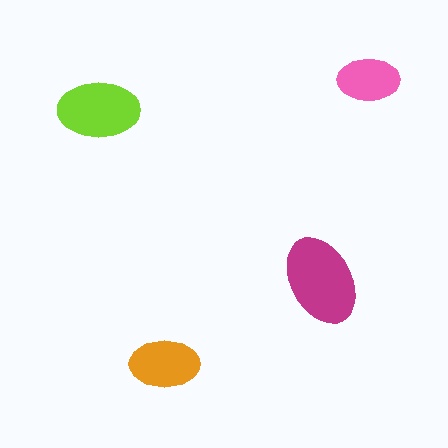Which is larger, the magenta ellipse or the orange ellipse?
The magenta one.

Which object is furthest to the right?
The pink ellipse is rightmost.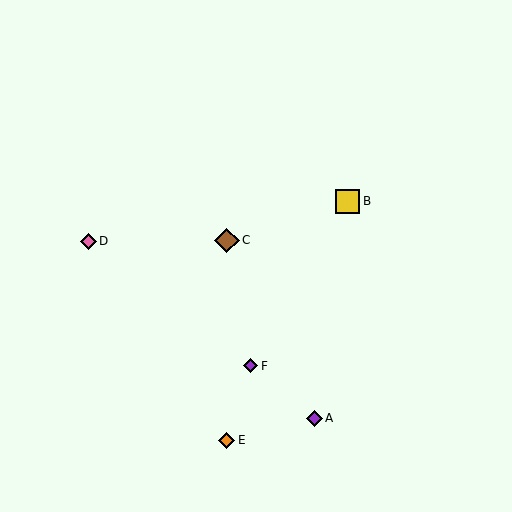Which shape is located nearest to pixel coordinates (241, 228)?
The brown diamond (labeled C) at (227, 240) is nearest to that location.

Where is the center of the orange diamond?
The center of the orange diamond is at (227, 440).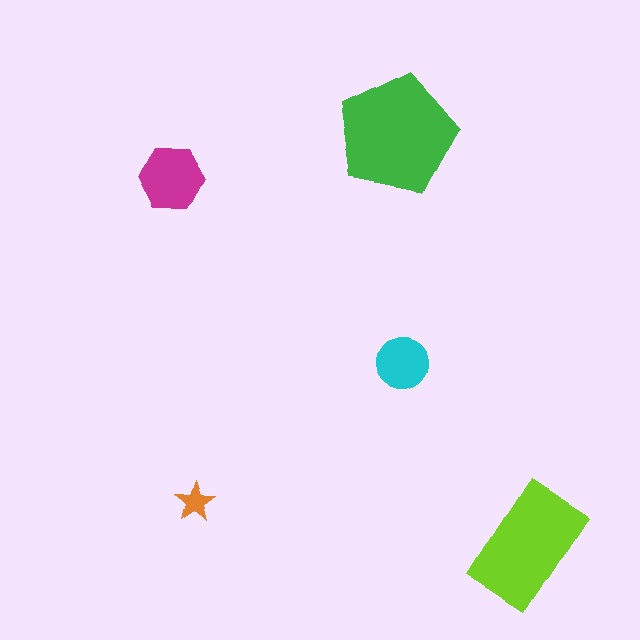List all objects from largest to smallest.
The green pentagon, the lime rectangle, the magenta hexagon, the cyan circle, the orange star.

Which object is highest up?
The green pentagon is topmost.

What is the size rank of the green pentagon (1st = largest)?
1st.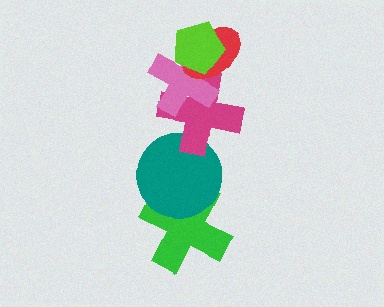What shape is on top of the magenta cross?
The pink cross is on top of the magenta cross.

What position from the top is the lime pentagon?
The lime pentagon is 1st from the top.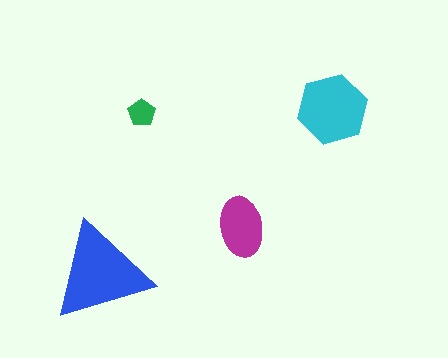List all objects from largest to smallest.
The blue triangle, the cyan hexagon, the magenta ellipse, the green pentagon.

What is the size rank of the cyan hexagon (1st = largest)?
2nd.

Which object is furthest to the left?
The blue triangle is leftmost.